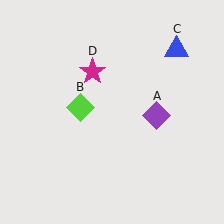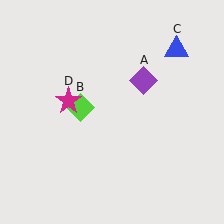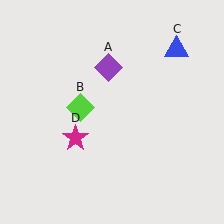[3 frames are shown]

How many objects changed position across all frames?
2 objects changed position: purple diamond (object A), magenta star (object D).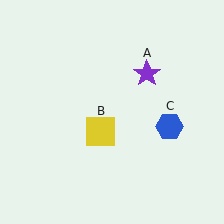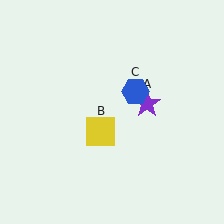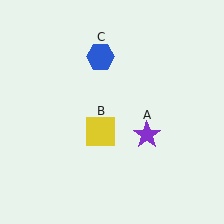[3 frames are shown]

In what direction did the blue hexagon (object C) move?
The blue hexagon (object C) moved up and to the left.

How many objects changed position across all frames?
2 objects changed position: purple star (object A), blue hexagon (object C).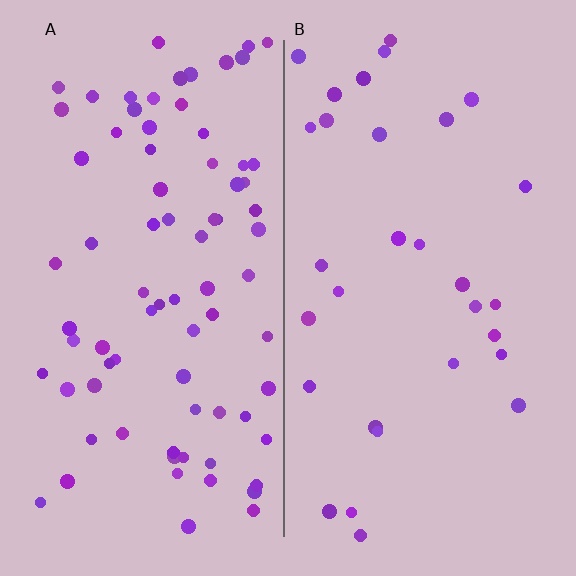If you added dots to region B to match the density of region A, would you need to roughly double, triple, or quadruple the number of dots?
Approximately triple.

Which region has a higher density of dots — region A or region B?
A (the left).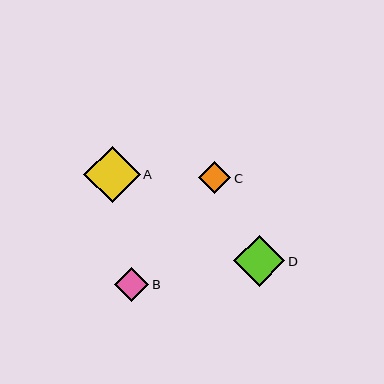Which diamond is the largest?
Diamond A is the largest with a size of approximately 56 pixels.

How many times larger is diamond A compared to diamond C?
Diamond A is approximately 1.7 times the size of diamond C.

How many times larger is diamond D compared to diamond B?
Diamond D is approximately 1.5 times the size of diamond B.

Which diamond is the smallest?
Diamond C is the smallest with a size of approximately 33 pixels.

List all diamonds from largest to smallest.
From largest to smallest: A, D, B, C.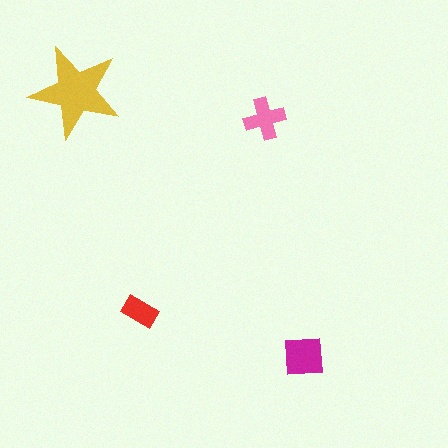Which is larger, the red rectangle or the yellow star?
The yellow star.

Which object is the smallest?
The red rectangle.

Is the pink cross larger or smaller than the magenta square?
Smaller.